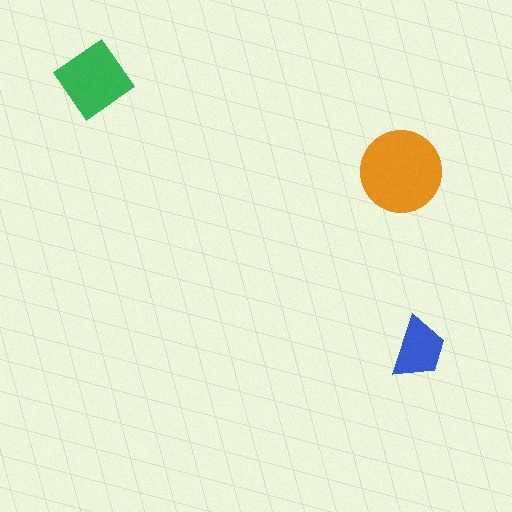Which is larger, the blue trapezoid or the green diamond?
The green diamond.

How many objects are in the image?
There are 3 objects in the image.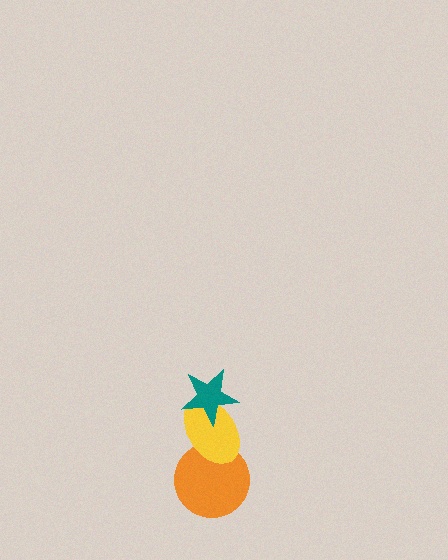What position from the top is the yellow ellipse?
The yellow ellipse is 2nd from the top.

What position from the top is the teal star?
The teal star is 1st from the top.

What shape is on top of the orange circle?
The yellow ellipse is on top of the orange circle.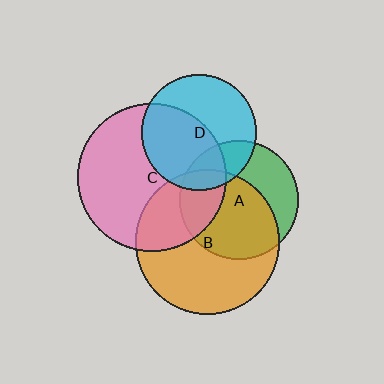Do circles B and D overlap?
Yes.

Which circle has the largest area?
Circle C (pink).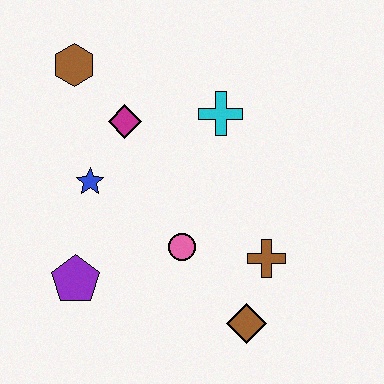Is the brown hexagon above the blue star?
Yes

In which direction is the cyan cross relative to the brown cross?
The cyan cross is above the brown cross.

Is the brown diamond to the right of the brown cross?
No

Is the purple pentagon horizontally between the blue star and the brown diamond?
No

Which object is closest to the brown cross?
The brown diamond is closest to the brown cross.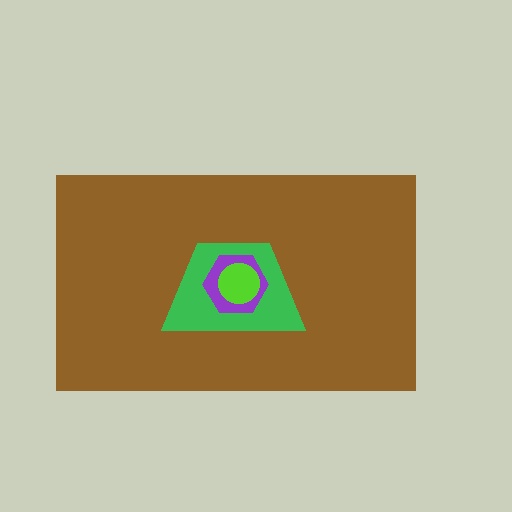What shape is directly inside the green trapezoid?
The purple hexagon.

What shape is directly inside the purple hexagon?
The lime circle.